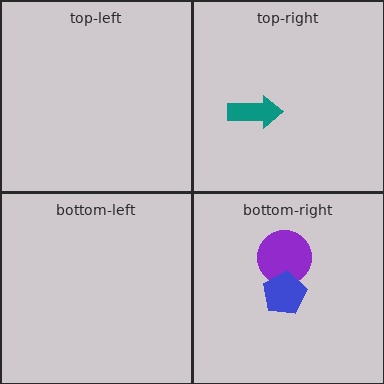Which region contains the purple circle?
The bottom-right region.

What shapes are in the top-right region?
The teal arrow.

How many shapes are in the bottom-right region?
2.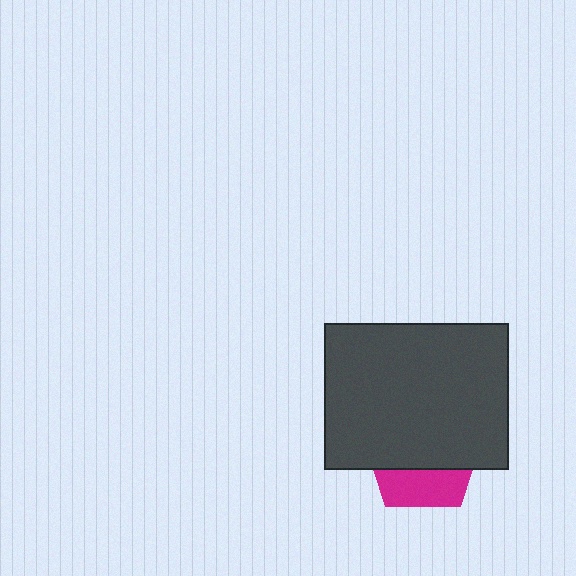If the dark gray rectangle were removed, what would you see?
You would see the complete magenta pentagon.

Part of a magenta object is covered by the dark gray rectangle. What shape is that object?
It is a pentagon.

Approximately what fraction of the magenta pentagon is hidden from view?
Roughly 66% of the magenta pentagon is hidden behind the dark gray rectangle.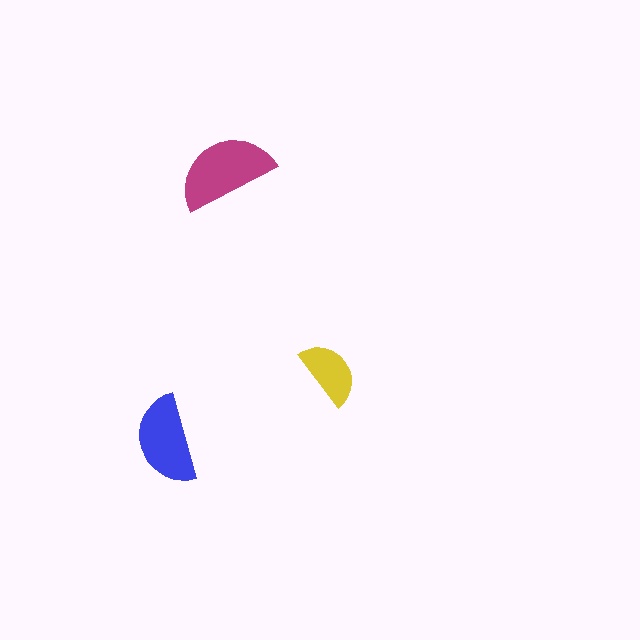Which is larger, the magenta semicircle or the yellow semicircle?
The magenta one.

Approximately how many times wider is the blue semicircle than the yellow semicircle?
About 1.5 times wider.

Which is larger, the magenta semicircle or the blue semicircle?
The magenta one.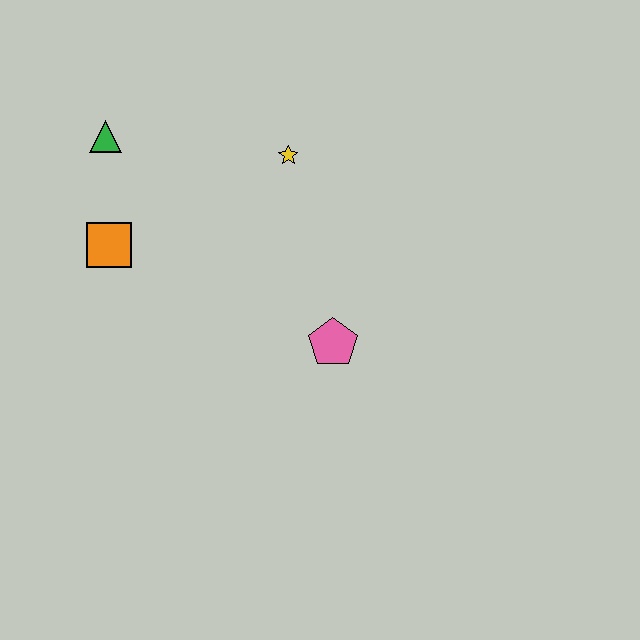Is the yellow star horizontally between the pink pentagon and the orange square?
Yes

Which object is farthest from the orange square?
The pink pentagon is farthest from the orange square.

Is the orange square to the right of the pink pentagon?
No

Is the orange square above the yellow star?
No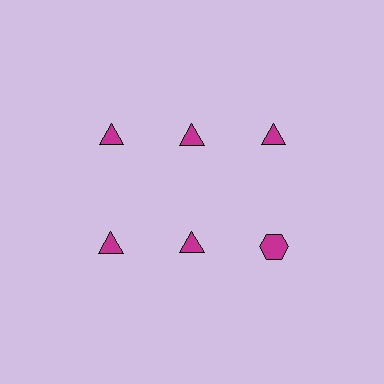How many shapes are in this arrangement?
There are 6 shapes arranged in a grid pattern.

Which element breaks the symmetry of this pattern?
The magenta hexagon in the second row, center column breaks the symmetry. All other shapes are magenta triangles.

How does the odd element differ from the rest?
It has a different shape: hexagon instead of triangle.